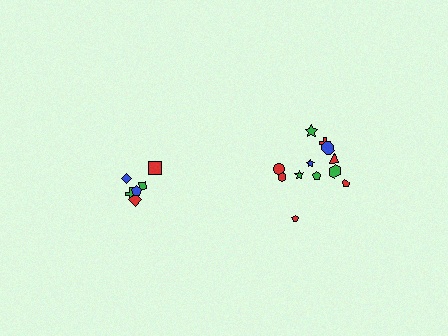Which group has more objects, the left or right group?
The right group.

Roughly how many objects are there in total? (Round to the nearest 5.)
Roughly 20 objects in total.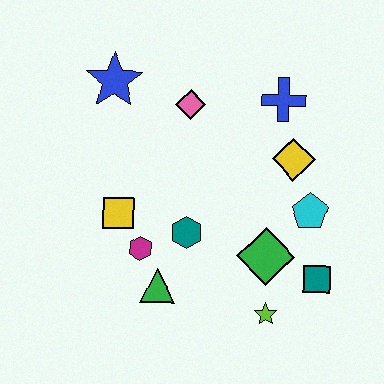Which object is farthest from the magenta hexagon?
The blue cross is farthest from the magenta hexagon.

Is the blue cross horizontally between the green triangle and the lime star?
No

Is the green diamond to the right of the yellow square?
Yes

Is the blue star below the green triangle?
No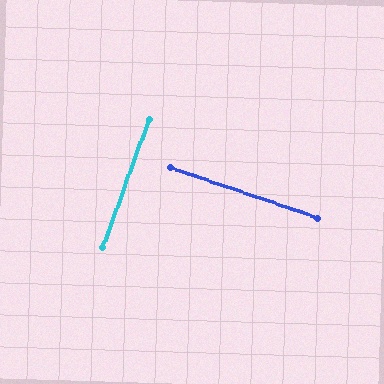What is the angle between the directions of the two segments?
Approximately 89 degrees.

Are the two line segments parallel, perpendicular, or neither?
Perpendicular — they meet at approximately 89°.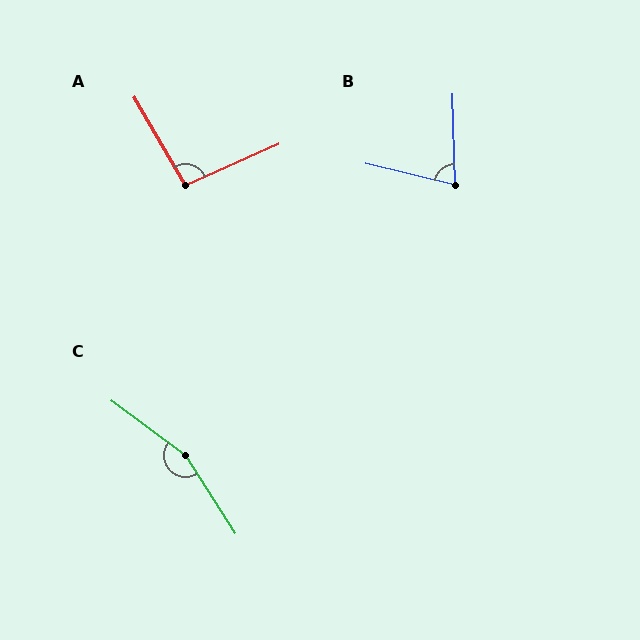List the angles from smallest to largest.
B (74°), A (96°), C (159°).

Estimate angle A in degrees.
Approximately 96 degrees.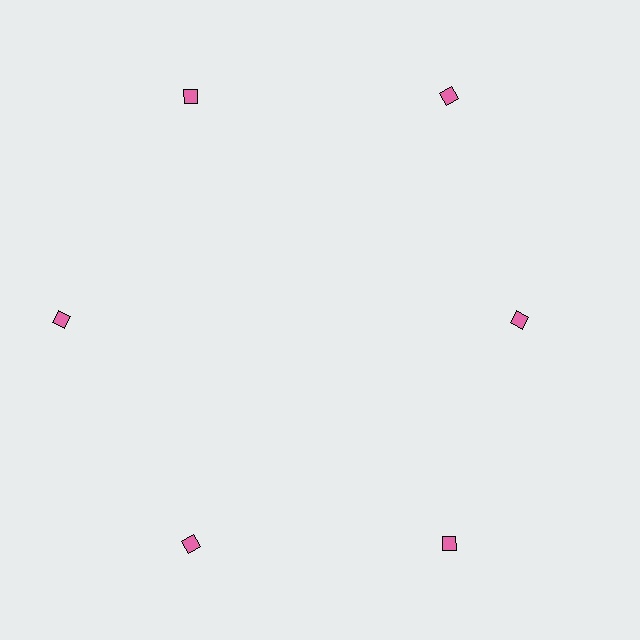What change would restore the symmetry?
The symmetry would be restored by moving it outward, back onto the ring so that all 6 diamonds sit at equal angles and equal distance from the center.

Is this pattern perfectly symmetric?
No. The 6 pink diamonds are arranged in a ring, but one element near the 3 o'clock position is pulled inward toward the center, breaking the 6-fold rotational symmetry.